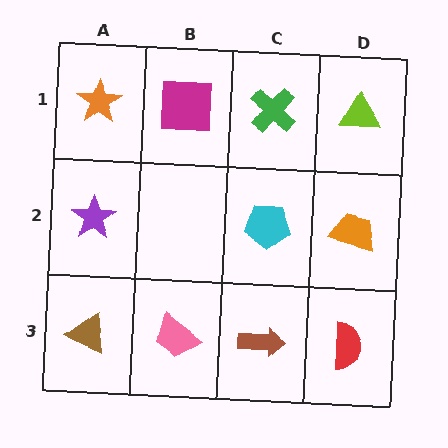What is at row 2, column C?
A cyan pentagon.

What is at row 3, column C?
A brown arrow.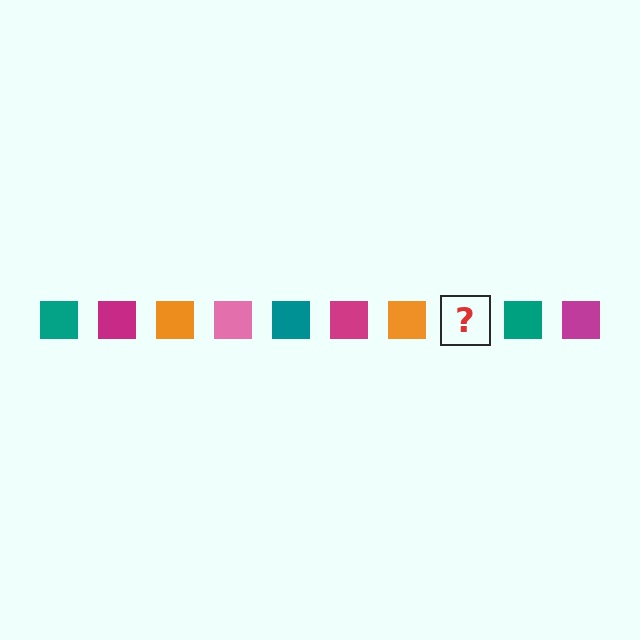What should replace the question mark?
The question mark should be replaced with a pink square.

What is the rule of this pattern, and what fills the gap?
The rule is that the pattern cycles through teal, magenta, orange, pink squares. The gap should be filled with a pink square.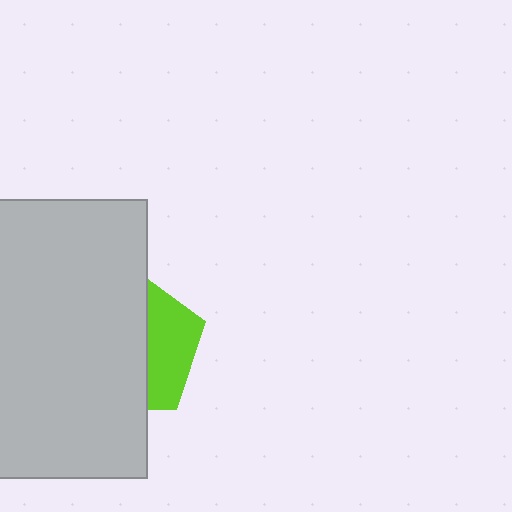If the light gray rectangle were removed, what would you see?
You would see the complete lime pentagon.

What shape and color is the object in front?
The object in front is a light gray rectangle.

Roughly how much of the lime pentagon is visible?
A small part of it is visible (roughly 34%).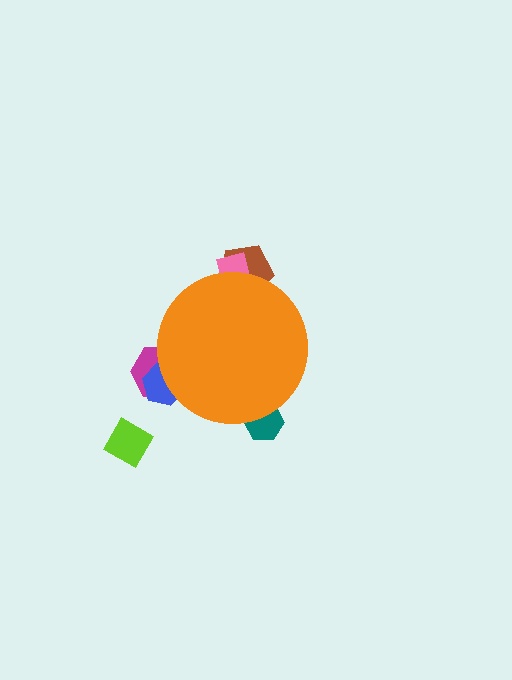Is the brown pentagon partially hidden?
Yes, the brown pentagon is partially hidden behind the orange circle.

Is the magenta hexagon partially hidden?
Yes, the magenta hexagon is partially hidden behind the orange circle.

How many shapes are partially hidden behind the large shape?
5 shapes are partially hidden.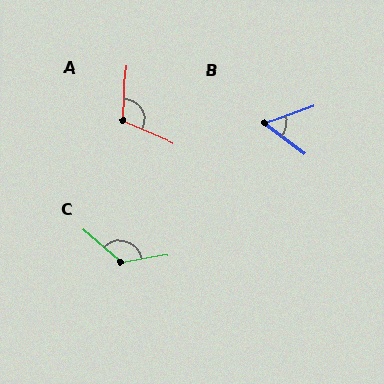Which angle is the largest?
C, at approximately 130 degrees.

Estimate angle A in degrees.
Approximately 110 degrees.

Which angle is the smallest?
B, at approximately 57 degrees.